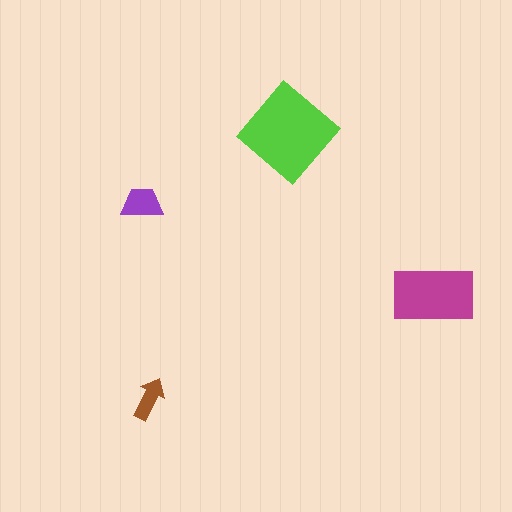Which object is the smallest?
The brown arrow.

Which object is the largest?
The lime diamond.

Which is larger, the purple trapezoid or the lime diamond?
The lime diamond.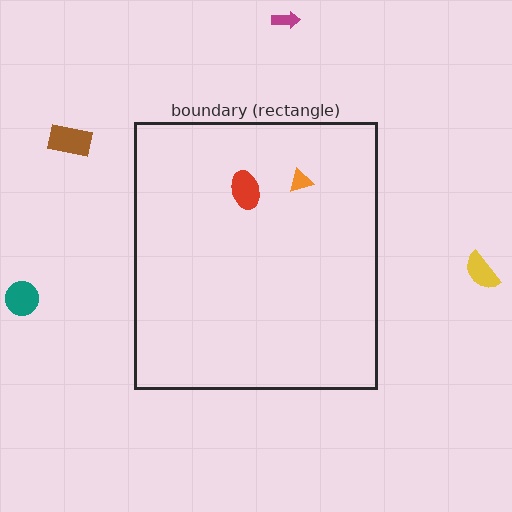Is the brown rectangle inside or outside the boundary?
Outside.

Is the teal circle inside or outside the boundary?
Outside.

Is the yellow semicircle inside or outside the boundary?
Outside.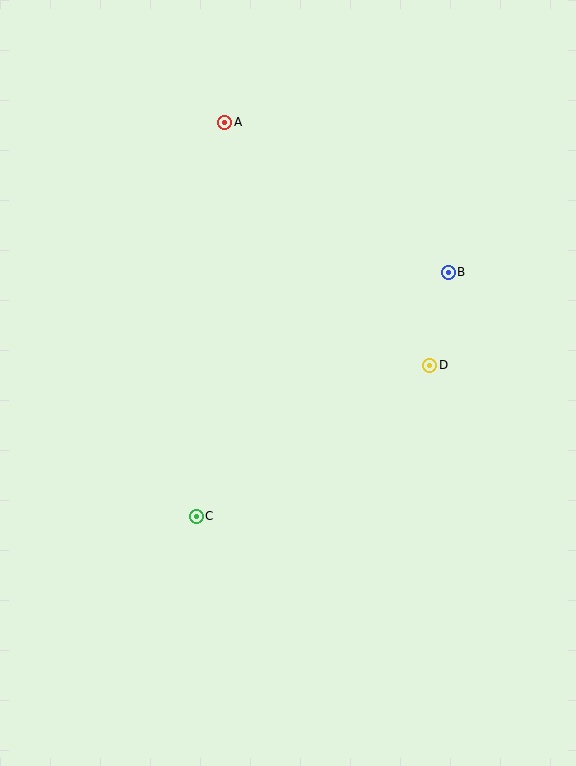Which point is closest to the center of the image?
Point D at (430, 365) is closest to the center.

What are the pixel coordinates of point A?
Point A is at (225, 122).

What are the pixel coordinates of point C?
Point C is at (196, 516).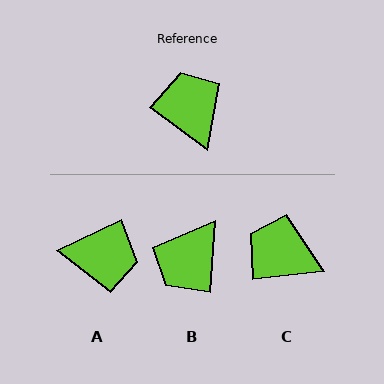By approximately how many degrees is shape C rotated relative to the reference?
Approximately 44 degrees counter-clockwise.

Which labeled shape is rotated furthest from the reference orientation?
B, about 123 degrees away.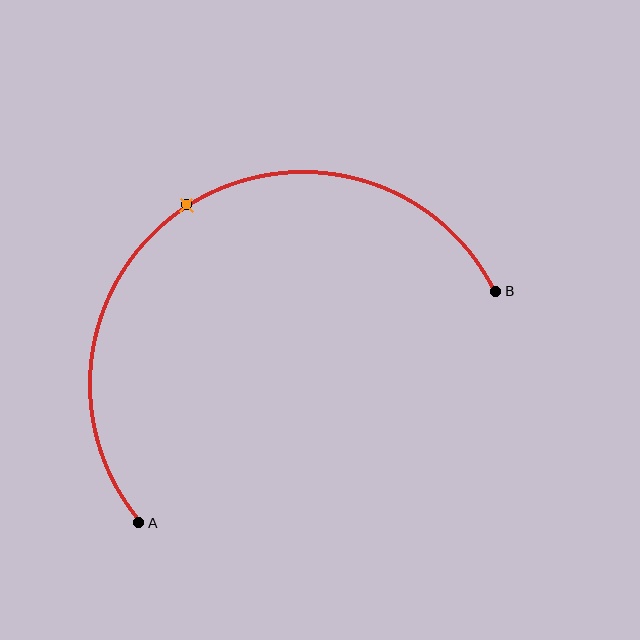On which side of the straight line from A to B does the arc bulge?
The arc bulges above the straight line connecting A and B.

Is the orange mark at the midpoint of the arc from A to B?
Yes. The orange mark lies on the arc at equal arc-length from both A and B — it is the arc midpoint.